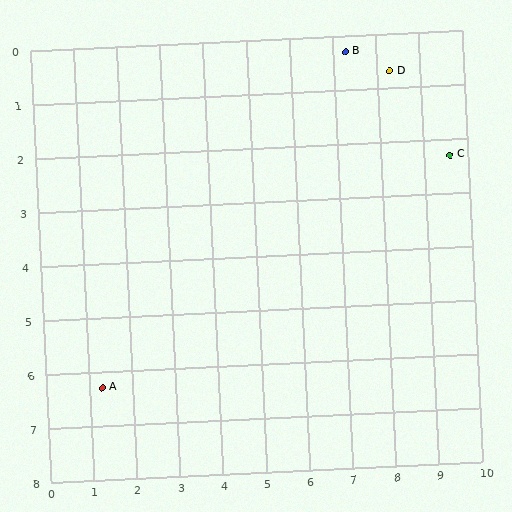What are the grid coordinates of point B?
Point B is at approximately (7.3, 0.3).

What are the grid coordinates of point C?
Point C is at approximately (9.6, 2.3).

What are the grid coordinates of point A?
Point A is at approximately (1.3, 6.3).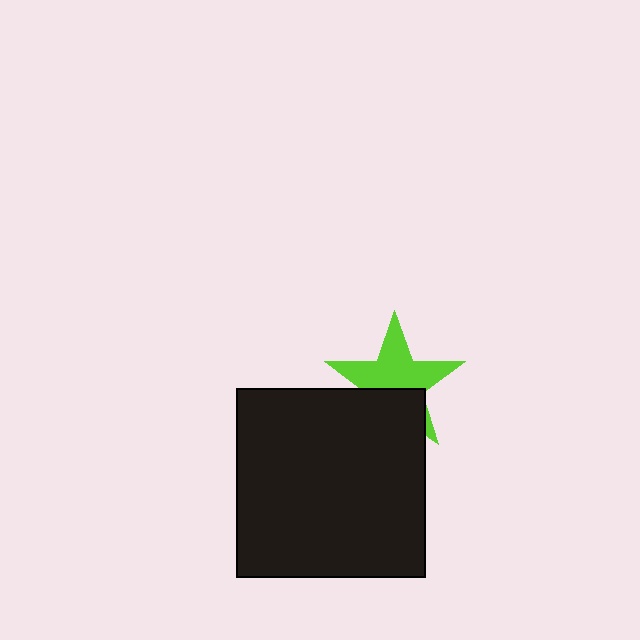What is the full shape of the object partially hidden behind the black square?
The partially hidden object is a lime star.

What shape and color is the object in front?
The object in front is a black square.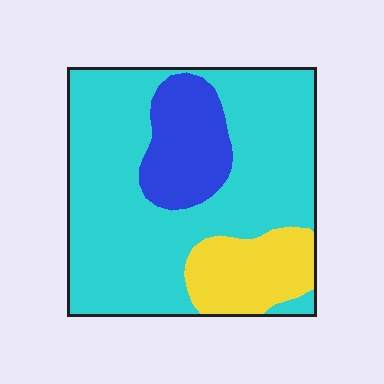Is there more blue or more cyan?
Cyan.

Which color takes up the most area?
Cyan, at roughly 70%.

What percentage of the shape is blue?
Blue takes up less than a sixth of the shape.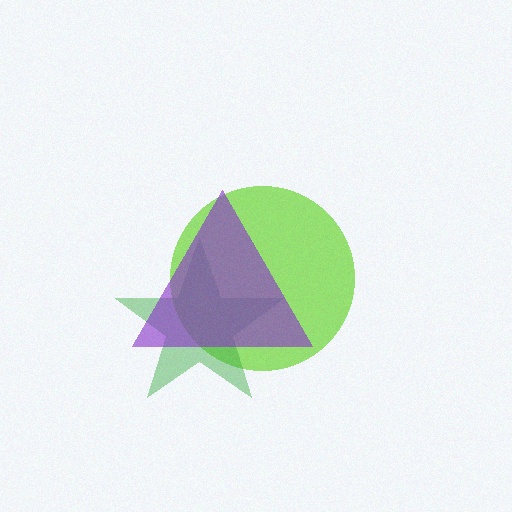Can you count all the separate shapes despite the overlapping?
Yes, there are 3 separate shapes.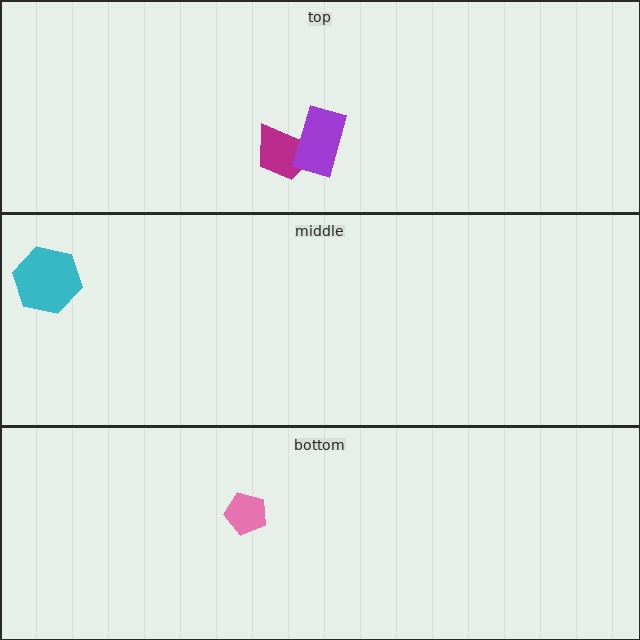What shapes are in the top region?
The magenta trapezoid, the purple rectangle.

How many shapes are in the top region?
2.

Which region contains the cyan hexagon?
The middle region.